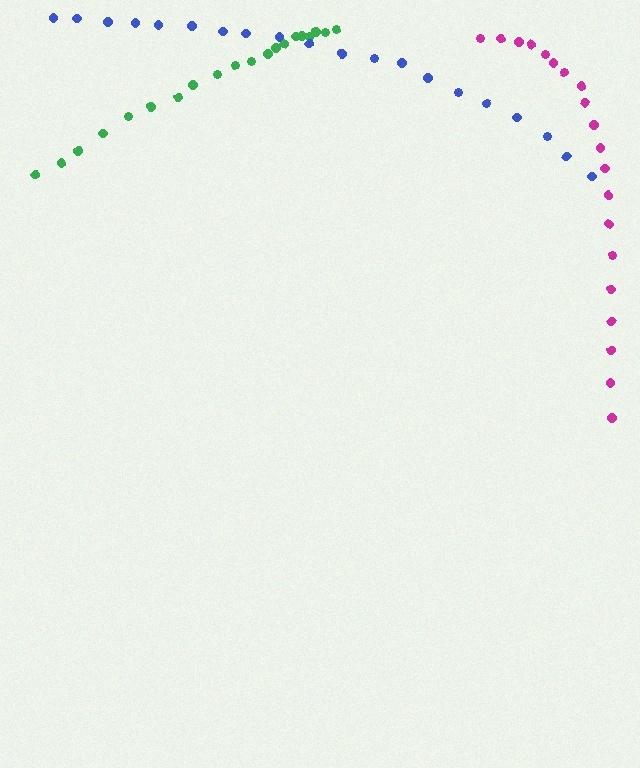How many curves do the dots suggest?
There are 3 distinct paths.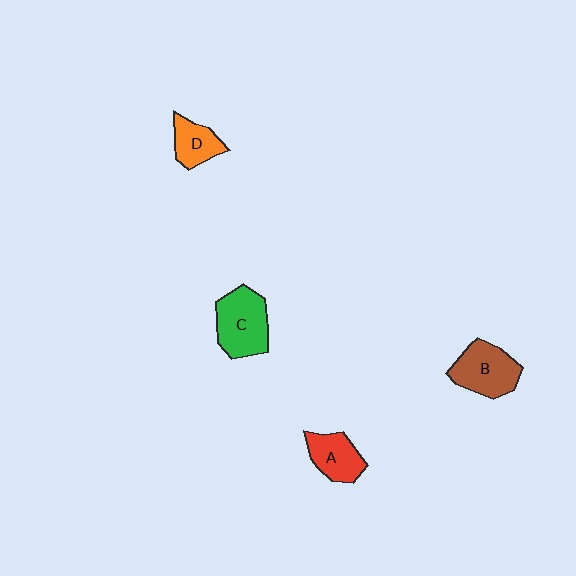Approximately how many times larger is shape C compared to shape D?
Approximately 1.7 times.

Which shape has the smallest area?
Shape D (orange).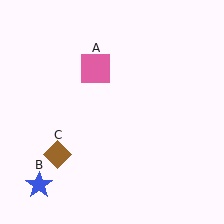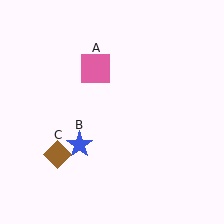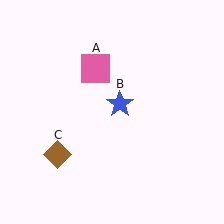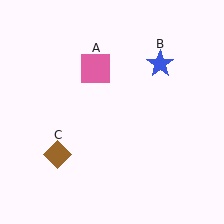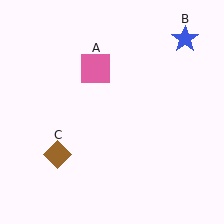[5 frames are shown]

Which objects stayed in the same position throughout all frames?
Pink square (object A) and brown diamond (object C) remained stationary.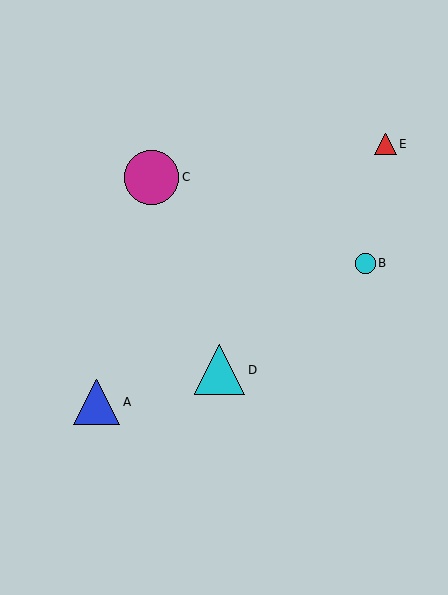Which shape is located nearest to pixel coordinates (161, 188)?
The magenta circle (labeled C) at (151, 177) is nearest to that location.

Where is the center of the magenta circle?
The center of the magenta circle is at (151, 177).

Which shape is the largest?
The magenta circle (labeled C) is the largest.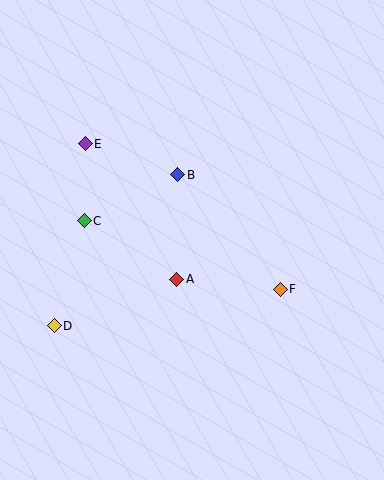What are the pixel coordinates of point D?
Point D is at (54, 326).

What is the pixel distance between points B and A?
The distance between B and A is 105 pixels.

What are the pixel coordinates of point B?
Point B is at (178, 175).